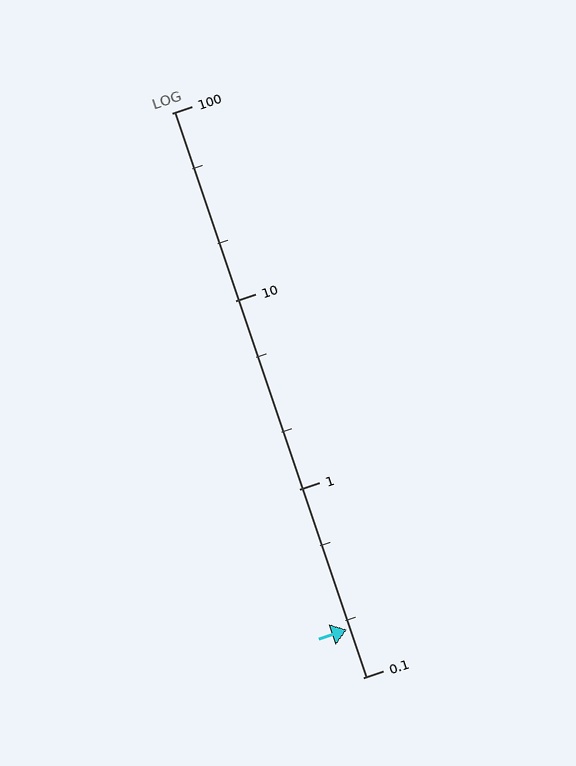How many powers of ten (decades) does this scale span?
The scale spans 3 decades, from 0.1 to 100.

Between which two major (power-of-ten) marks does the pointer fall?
The pointer is between 0.1 and 1.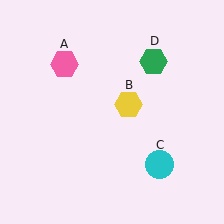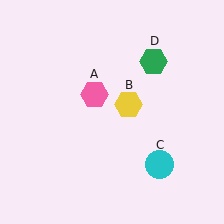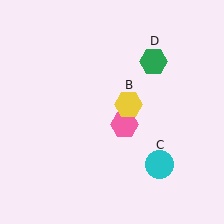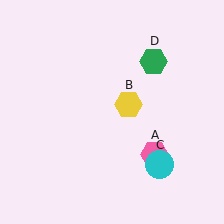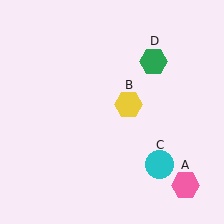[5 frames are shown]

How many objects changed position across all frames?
1 object changed position: pink hexagon (object A).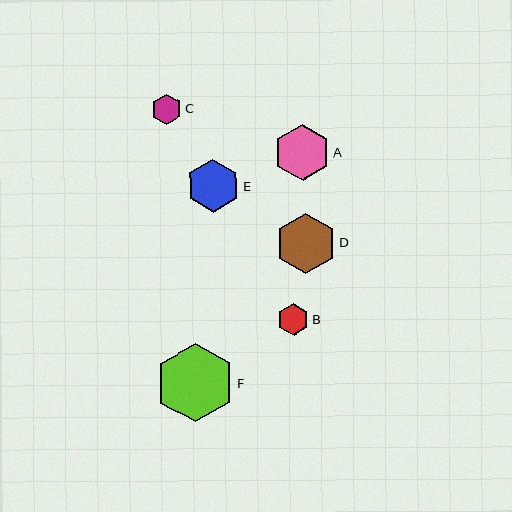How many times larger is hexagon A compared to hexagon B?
Hexagon A is approximately 1.8 times the size of hexagon B.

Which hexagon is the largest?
Hexagon F is the largest with a size of approximately 79 pixels.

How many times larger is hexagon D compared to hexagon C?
Hexagon D is approximately 2.0 times the size of hexagon C.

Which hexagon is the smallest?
Hexagon C is the smallest with a size of approximately 31 pixels.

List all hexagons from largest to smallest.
From largest to smallest: F, D, A, E, B, C.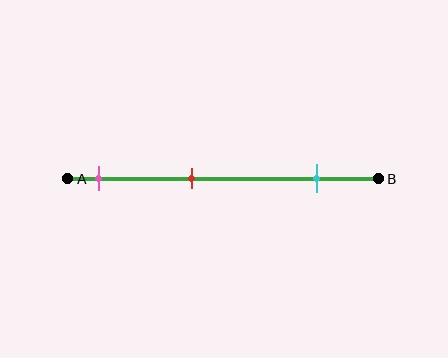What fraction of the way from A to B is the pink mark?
The pink mark is approximately 10% (0.1) of the way from A to B.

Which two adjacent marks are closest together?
The pink and red marks are the closest adjacent pair.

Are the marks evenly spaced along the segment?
Yes, the marks are approximately evenly spaced.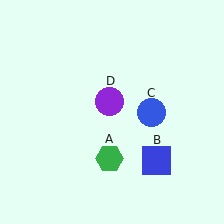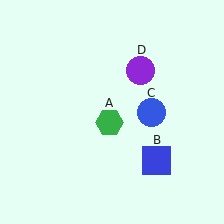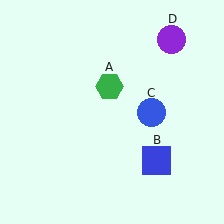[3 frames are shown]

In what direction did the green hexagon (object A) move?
The green hexagon (object A) moved up.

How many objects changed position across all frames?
2 objects changed position: green hexagon (object A), purple circle (object D).